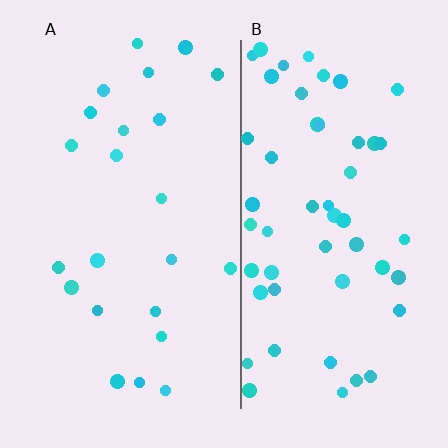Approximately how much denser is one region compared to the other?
Approximately 2.3× — region B over region A.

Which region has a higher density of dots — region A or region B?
B (the right).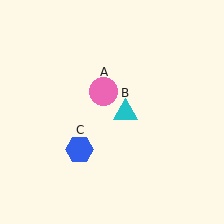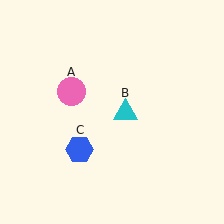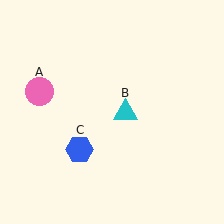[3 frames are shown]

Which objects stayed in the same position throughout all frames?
Cyan triangle (object B) and blue hexagon (object C) remained stationary.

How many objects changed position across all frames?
1 object changed position: pink circle (object A).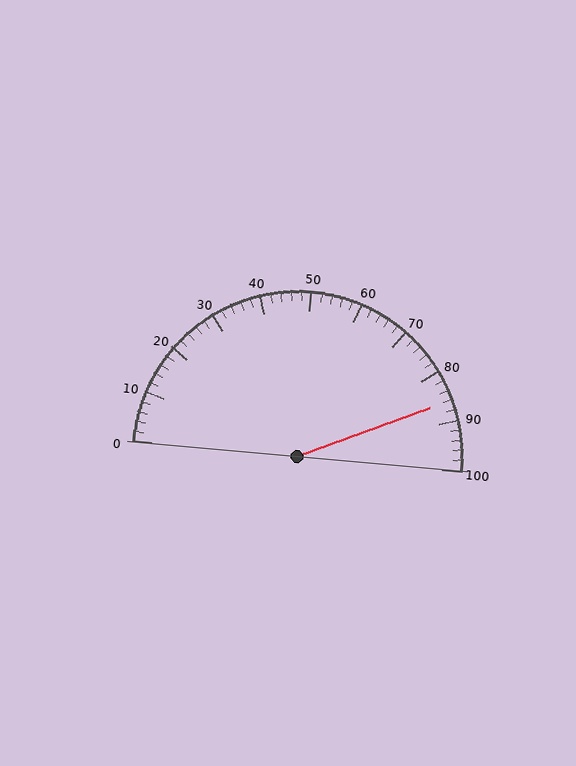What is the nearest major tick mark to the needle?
The nearest major tick mark is 90.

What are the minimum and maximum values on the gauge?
The gauge ranges from 0 to 100.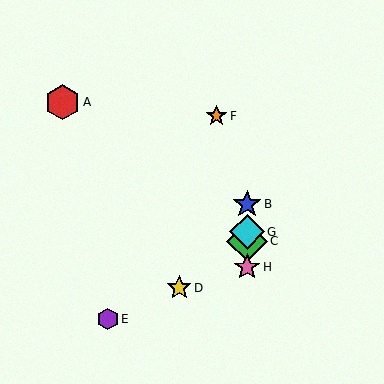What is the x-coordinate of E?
Object E is at x≈108.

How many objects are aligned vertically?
4 objects (B, C, G, H) are aligned vertically.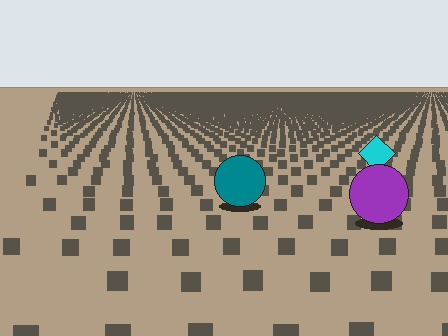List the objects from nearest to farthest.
From nearest to farthest: the purple circle, the teal circle, the cyan diamond.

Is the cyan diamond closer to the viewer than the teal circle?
No. The teal circle is closer — you can tell from the texture gradient: the ground texture is coarser near it.